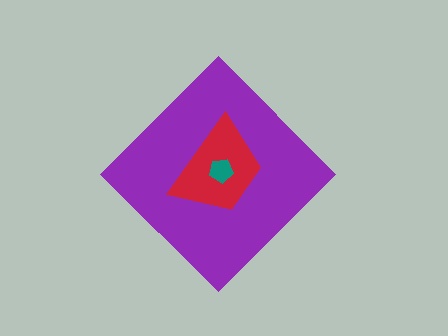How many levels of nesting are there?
3.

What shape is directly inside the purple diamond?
The red trapezoid.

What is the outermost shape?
The purple diamond.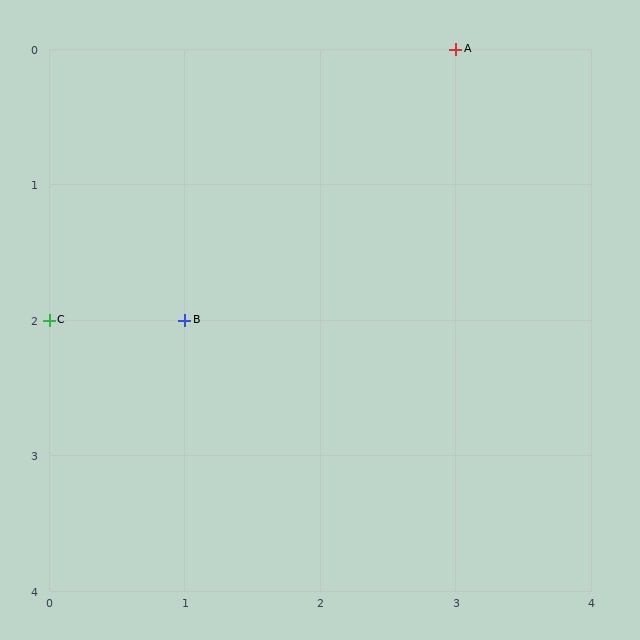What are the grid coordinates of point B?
Point B is at grid coordinates (1, 2).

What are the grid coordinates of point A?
Point A is at grid coordinates (3, 0).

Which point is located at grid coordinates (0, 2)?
Point C is at (0, 2).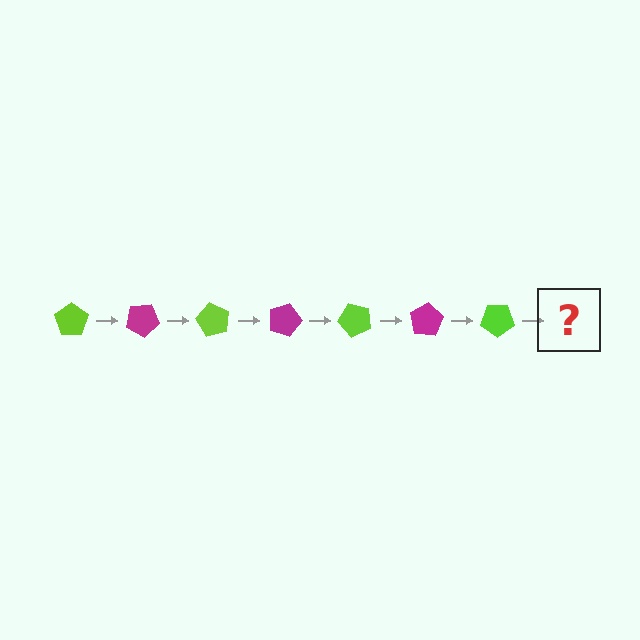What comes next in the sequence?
The next element should be a magenta pentagon, rotated 210 degrees from the start.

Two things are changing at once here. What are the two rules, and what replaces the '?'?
The two rules are that it rotates 30 degrees each step and the color cycles through lime and magenta. The '?' should be a magenta pentagon, rotated 210 degrees from the start.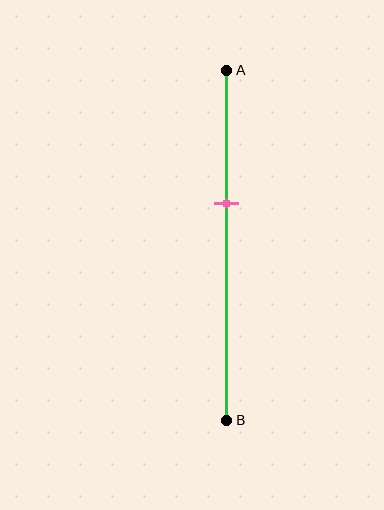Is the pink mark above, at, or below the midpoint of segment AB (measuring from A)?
The pink mark is above the midpoint of segment AB.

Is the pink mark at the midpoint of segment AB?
No, the mark is at about 40% from A, not at the 50% midpoint.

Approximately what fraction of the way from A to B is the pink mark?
The pink mark is approximately 40% of the way from A to B.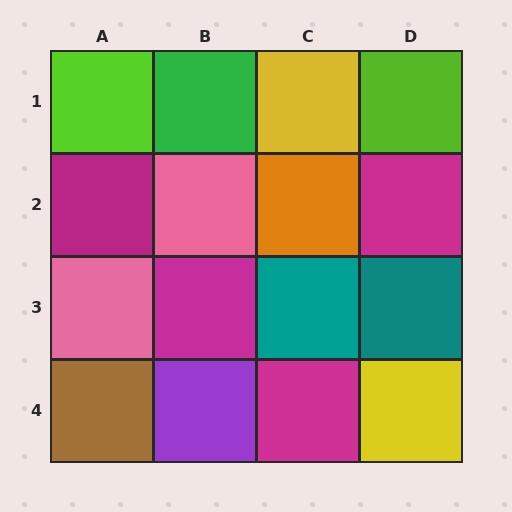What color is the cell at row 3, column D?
Teal.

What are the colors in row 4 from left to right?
Brown, purple, magenta, yellow.